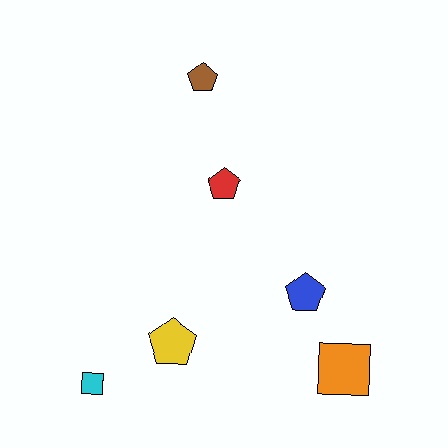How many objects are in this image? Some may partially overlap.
There are 6 objects.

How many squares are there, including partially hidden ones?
There are 2 squares.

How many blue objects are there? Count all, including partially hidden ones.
There is 1 blue object.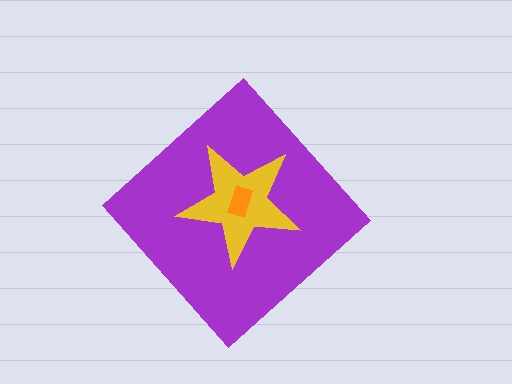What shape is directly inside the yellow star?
The orange rectangle.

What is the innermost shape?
The orange rectangle.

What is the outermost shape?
The purple diamond.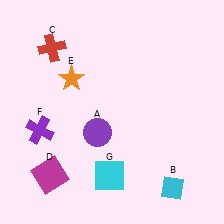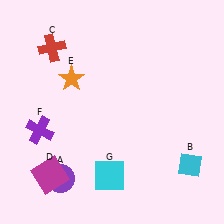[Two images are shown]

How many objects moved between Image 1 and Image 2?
2 objects moved between the two images.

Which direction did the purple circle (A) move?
The purple circle (A) moved down.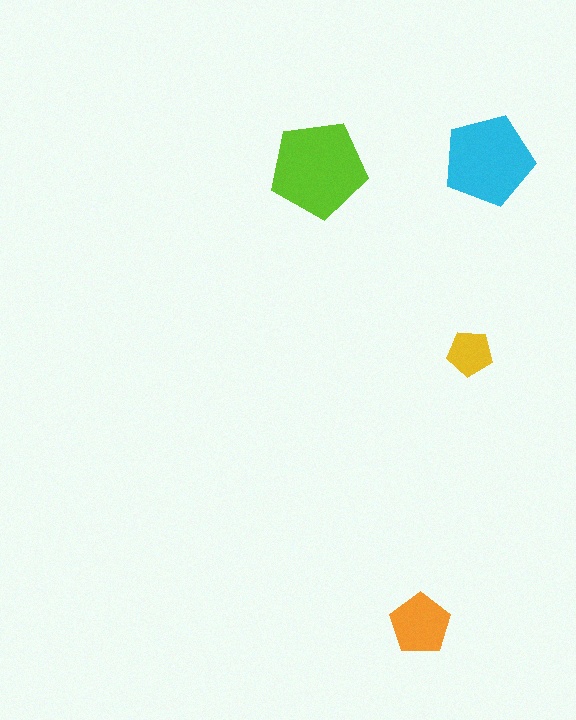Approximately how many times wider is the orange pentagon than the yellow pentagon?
About 1.5 times wider.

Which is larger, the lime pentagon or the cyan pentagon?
The lime one.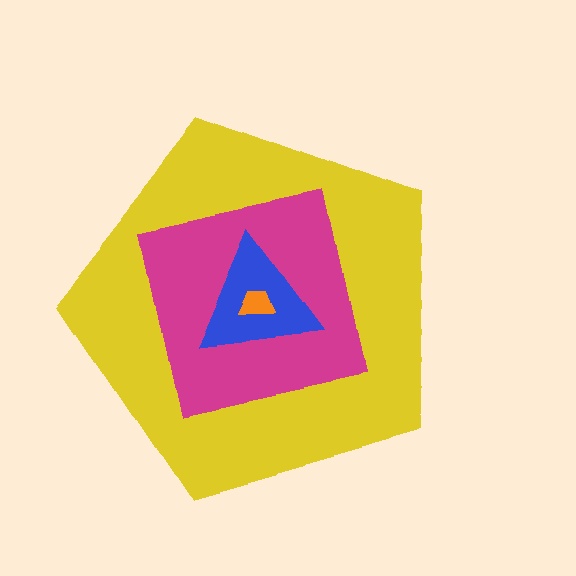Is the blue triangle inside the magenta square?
Yes.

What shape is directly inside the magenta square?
The blue triangle.